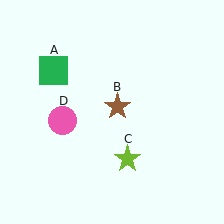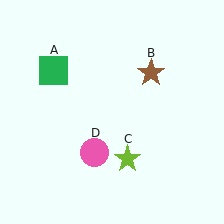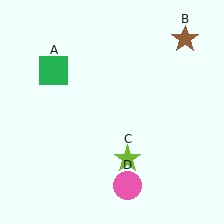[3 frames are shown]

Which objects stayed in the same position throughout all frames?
Green square (object A) and lime star (object C) remained stationary.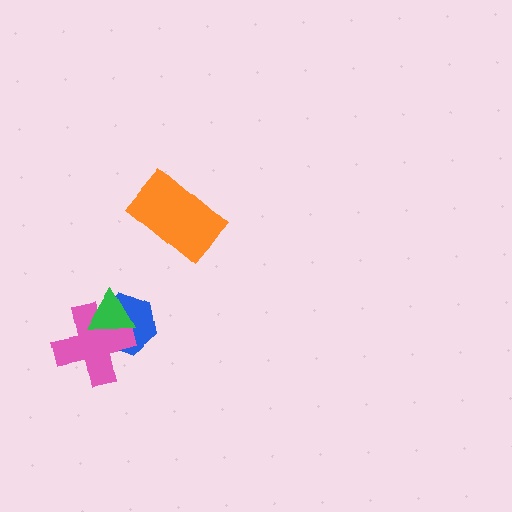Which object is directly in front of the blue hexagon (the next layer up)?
The pink cross is directly in front of the blue hexagon.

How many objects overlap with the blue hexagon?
2 objects overlap with the blue hexagon.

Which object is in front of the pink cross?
The green triangle is in front of the pink cross.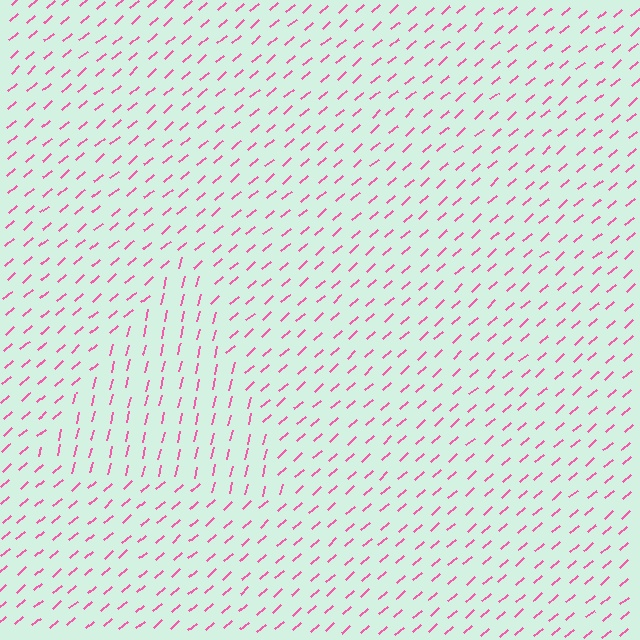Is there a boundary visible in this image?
Yes, there is a texture boundary formed by a change in line orientation.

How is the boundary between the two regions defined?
The boundary is defined purely by a change in line orientation (approximately 34 degrees difference). All lines are the same color and thickness.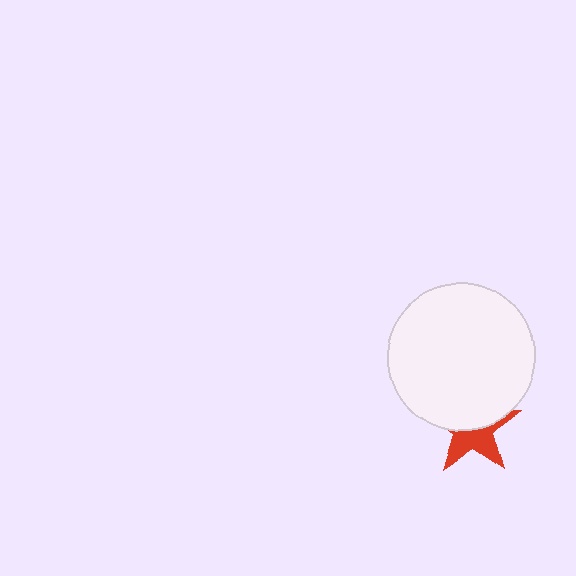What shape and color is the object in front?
The object in front is a white circle.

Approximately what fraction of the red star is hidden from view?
Roughly 52% of the red star is hidden behind the white circle.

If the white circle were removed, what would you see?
You would see the complete red star.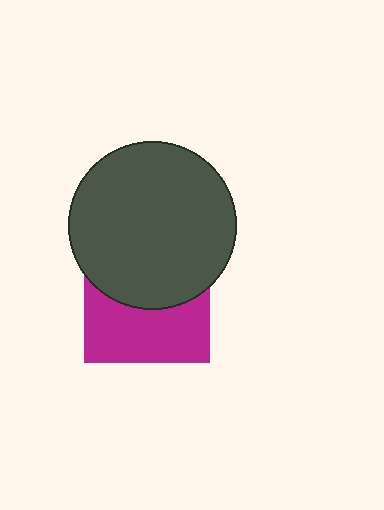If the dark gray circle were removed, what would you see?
You would see the complete magenta square.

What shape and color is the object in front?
The object in front is a dark gray circle.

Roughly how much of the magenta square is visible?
About half of it is visible (roughly 50%).